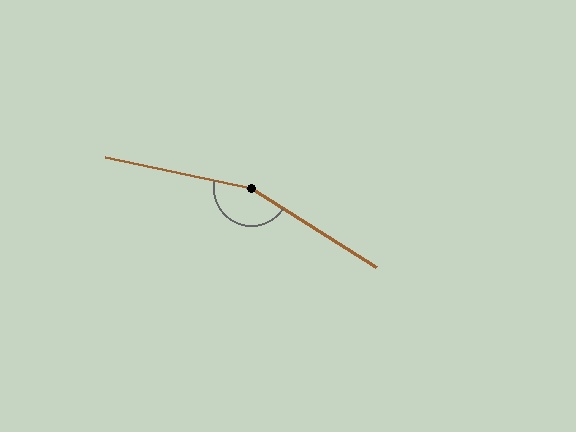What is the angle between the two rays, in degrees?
Approximately 160 degrees.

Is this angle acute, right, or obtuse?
It is obtuse.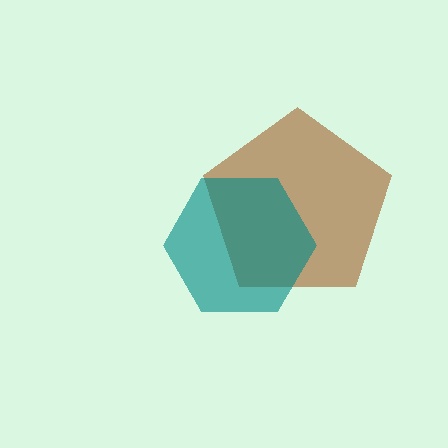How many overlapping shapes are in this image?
There are 2 overlapping shapes in the image.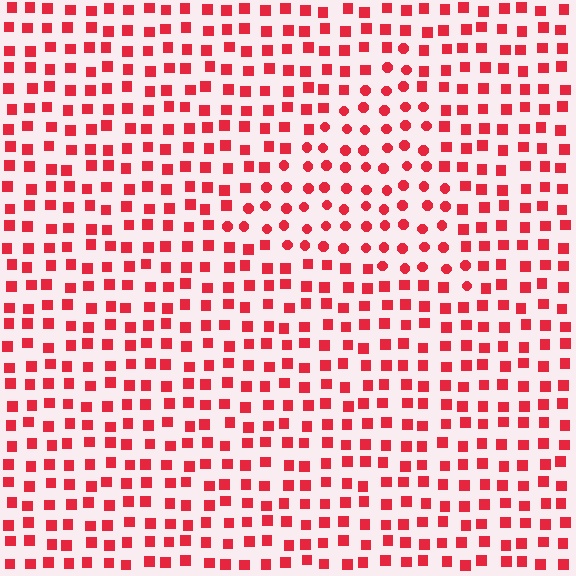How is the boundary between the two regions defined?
The boundary is defined by a change in element shape: circles inside vs. squares outside. All elements share the same color and spacing.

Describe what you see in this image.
The image is filled with small red elements arranged in a uniform grid. A triangle-shaped region contains circles, while the surrounding area contains squares. The boundary is defined purely by the change in element shape.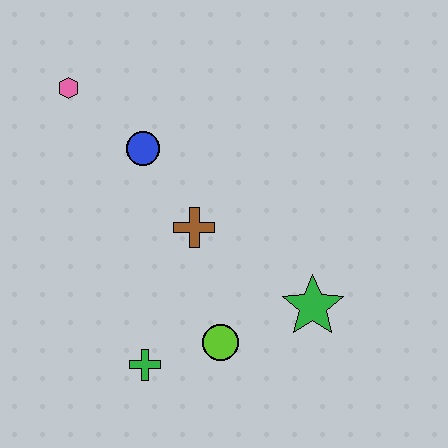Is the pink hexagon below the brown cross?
No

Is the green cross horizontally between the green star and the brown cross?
No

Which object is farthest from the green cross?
The pink hexagon is farthest from the green cross.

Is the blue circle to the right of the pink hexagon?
Yes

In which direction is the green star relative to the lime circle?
The green star is to the right of the lime circle.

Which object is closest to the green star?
The lime circle is closest to the green star.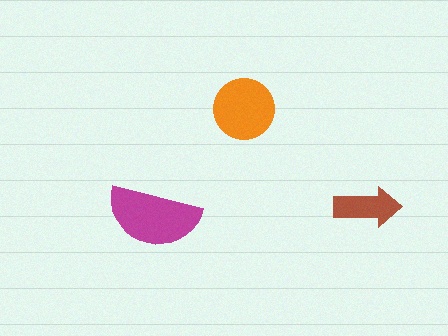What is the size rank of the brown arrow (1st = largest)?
3rd.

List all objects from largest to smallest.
The magenta semicircle, the orange circle, the brown arrow.